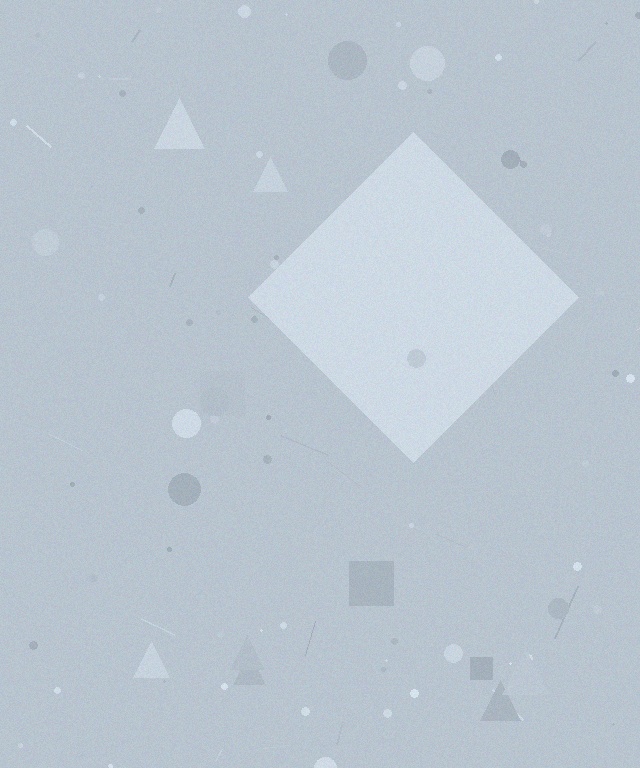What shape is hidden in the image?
A diamond is hidden in the image.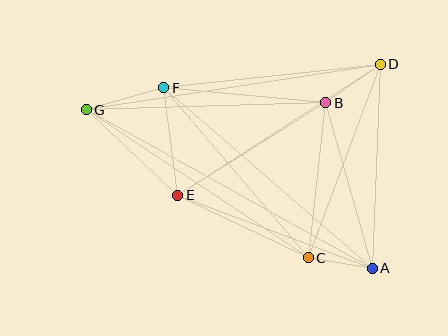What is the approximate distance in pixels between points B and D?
The distance between B and D is approximately 67 pixels.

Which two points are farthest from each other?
Points A and G are farthest from each other.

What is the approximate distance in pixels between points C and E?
The distance between C and E is approximately 145 pixels.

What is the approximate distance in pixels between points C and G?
The distance between C and G is approximately 267 pixels.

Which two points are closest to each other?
Points A and C are closest to each other.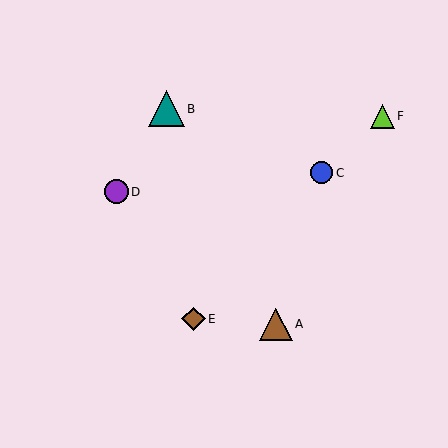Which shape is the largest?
The teal triangle (labeled B) is the largest.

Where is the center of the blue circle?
The center of the blue circle is at (322, 173).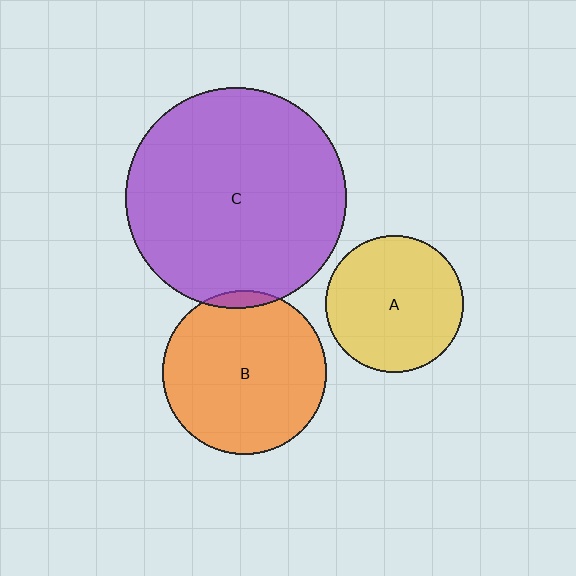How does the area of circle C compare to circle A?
Approximately 2.6 times.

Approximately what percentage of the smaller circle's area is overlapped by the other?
Approximately 5%.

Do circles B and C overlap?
Yes.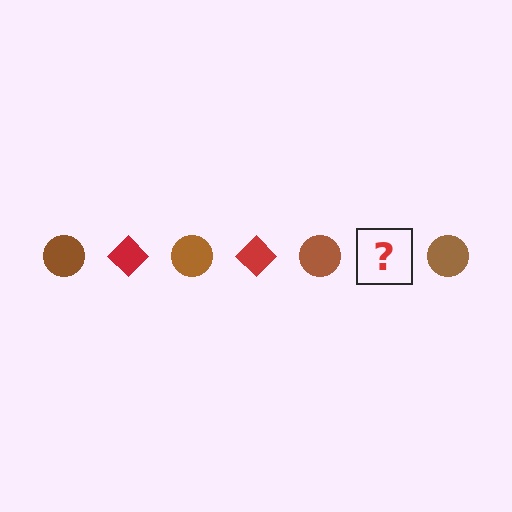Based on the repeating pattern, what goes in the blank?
The blank should be a red diamond.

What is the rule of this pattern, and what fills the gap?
The rule is that the pattern alternates between brown circle and red diamond. The gap should be filled with a red diamond.